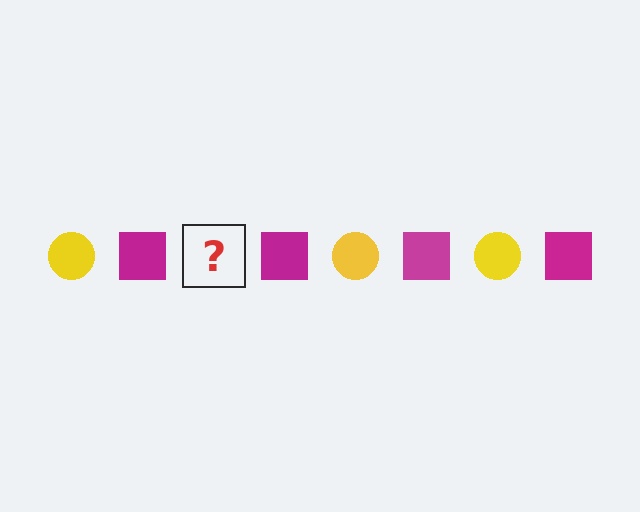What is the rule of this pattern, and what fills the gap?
The rule is that the pattern alternates between yellow circle and magenta square. The gap should be filled with a yellow circle.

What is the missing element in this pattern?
The missing element is a yellow circle.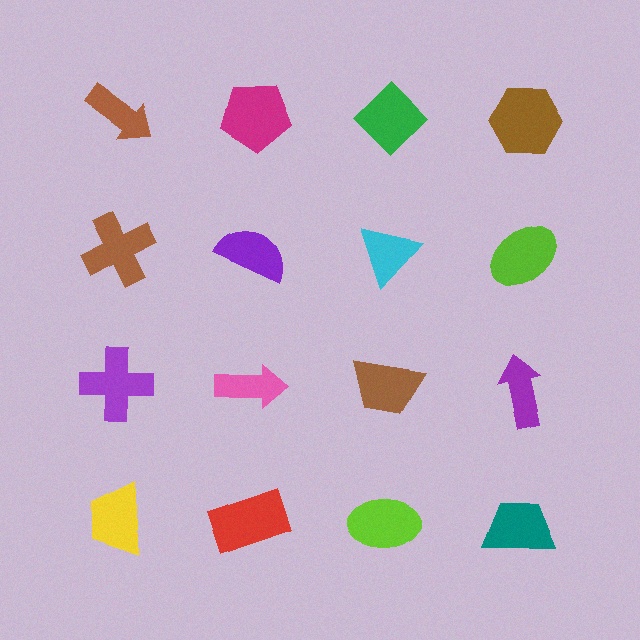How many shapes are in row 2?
4 shapes.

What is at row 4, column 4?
A teal trapezoid.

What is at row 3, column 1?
A purple cross.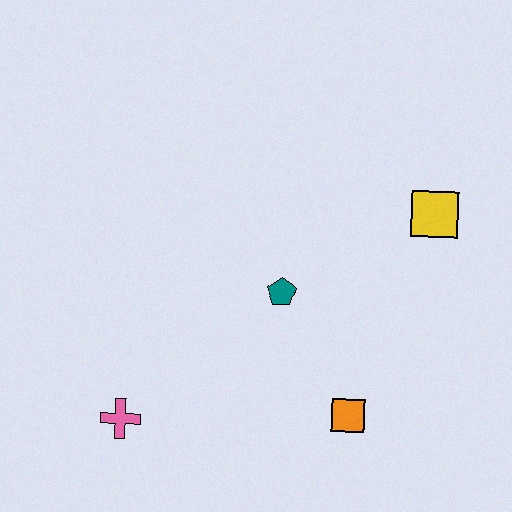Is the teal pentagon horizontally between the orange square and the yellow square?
No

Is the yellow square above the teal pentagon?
Yes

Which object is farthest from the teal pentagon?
The pink cross is farthest from the teal pentagon.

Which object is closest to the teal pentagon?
The orange square is closest to the teal pentagon.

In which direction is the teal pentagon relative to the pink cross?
The teal pentagon is to the right of the pink cross.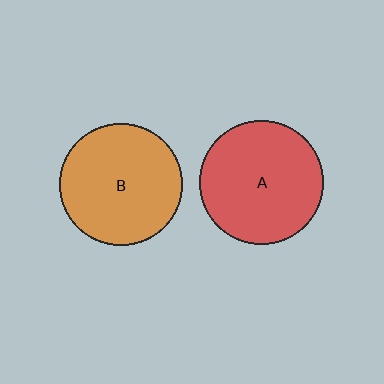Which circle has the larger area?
Circle A (red).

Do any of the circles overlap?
No, none of the circles overlap.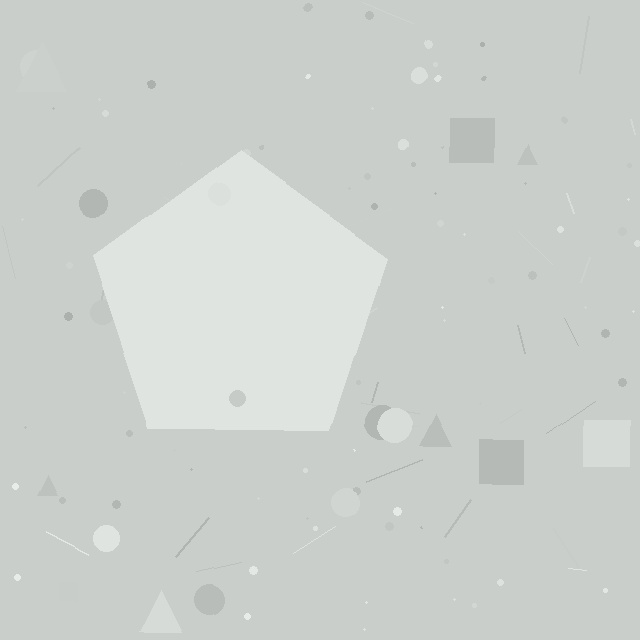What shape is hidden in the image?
A pentagon is hidden in the image.